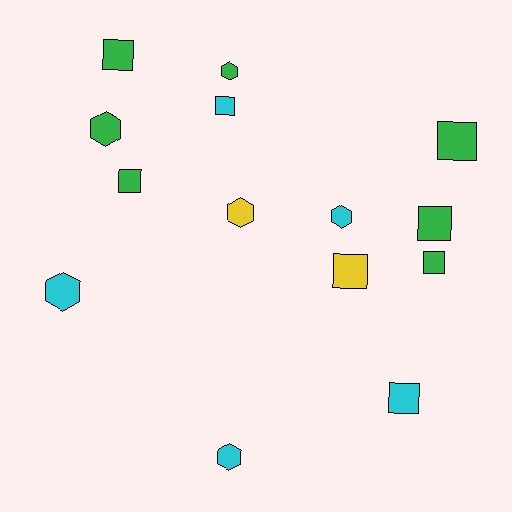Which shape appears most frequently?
Square, with 8 objects.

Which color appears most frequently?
Green, with 7 objects.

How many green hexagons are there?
There are 2 green hexagons.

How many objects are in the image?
There are 14 objects.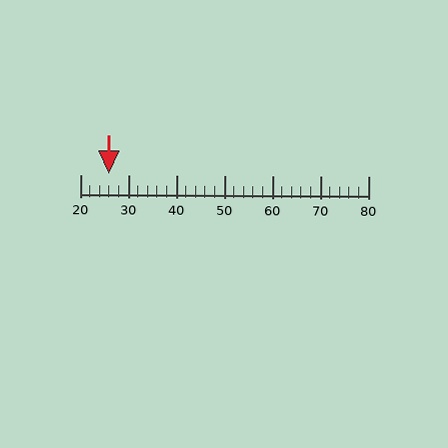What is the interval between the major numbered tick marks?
The major tick marks are spaced 10 units apart.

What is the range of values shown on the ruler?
The ruler shows values from 20 to 80.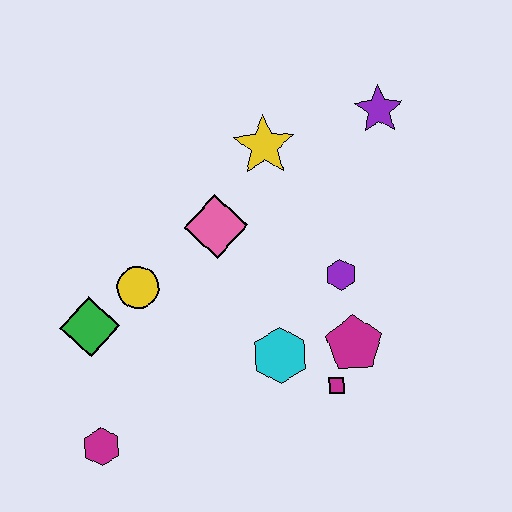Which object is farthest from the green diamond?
The purple star is farthest from the green diamond.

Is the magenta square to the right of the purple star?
No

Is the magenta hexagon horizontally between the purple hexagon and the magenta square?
No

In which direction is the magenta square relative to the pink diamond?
The magenta square is below the pink diamond.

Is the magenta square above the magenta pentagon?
No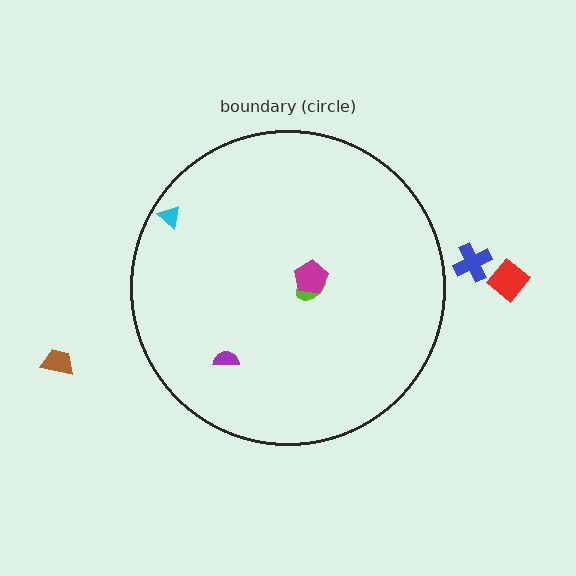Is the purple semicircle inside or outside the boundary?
Inside.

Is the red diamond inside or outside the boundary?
Outside.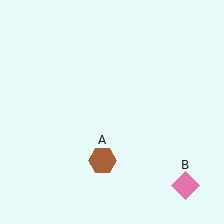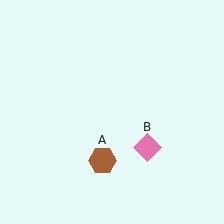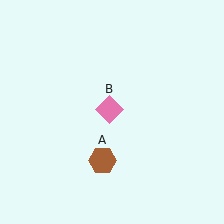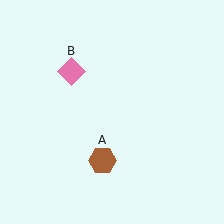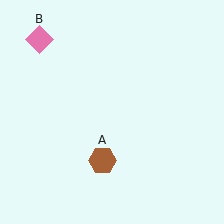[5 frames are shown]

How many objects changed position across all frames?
1 object changed position: pink diamond (object B).